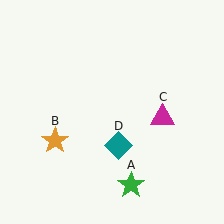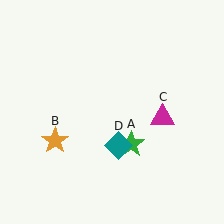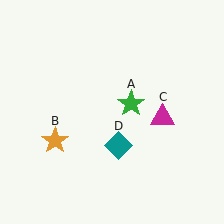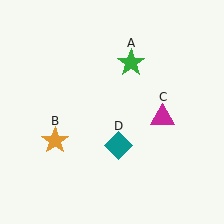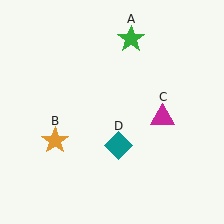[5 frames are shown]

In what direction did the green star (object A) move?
The green star (object A) moved up.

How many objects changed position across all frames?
1 object changed position: green star (object A).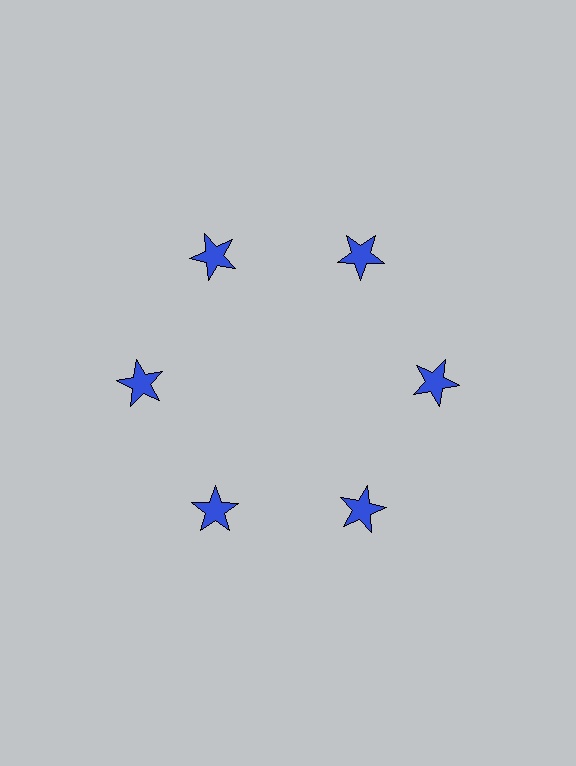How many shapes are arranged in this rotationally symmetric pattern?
There are 6 shapes, arranged in 6 groups of 1.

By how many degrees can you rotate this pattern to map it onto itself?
The pattern maps onto itself every 60 degrees of rotation.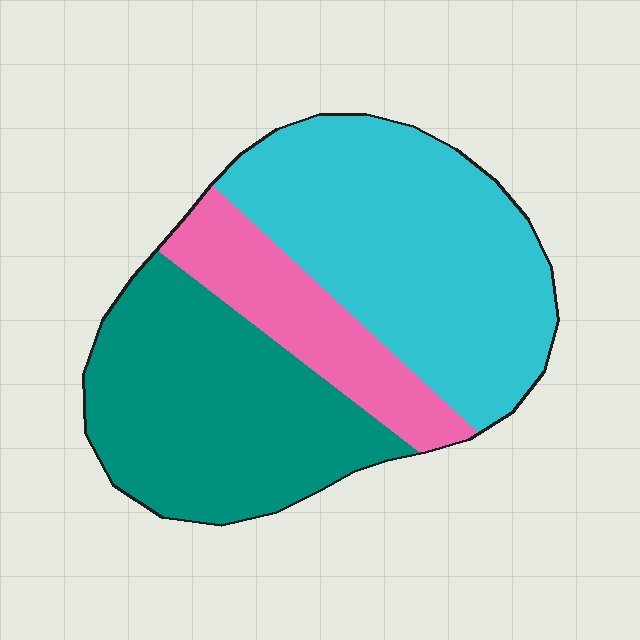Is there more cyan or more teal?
Cyan.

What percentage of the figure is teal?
Teal takes up about three eighths (3/8) of the figure.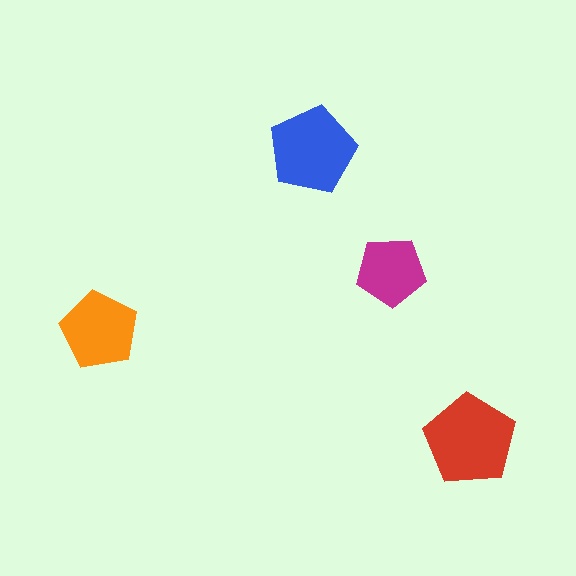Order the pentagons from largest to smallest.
the red one, the blue one, the orange one, the magenta one.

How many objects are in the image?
There are 4 objects in the image.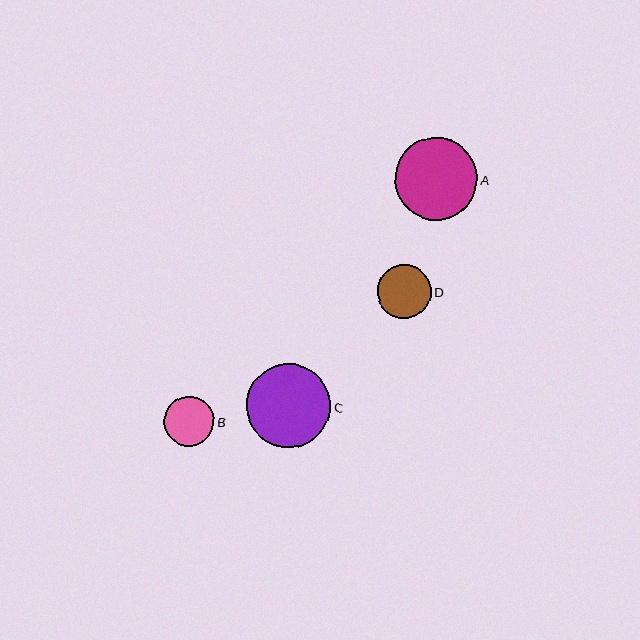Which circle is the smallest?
Circle B is the smallest with a size of approximately 51 pixels.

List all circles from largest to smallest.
From largest to smallest: C, A, D, B.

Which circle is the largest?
Circle C is the largest with a size of approximately 84 pixels.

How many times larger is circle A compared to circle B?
Circle A is approximately 1.6 times the size of circle B.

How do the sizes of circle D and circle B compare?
Circle D and circle B are approximately the same size.